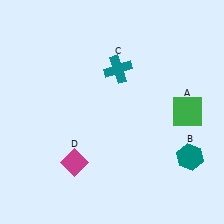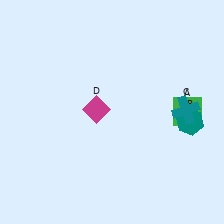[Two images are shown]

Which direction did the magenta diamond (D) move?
The magenta diamond (D) moved up.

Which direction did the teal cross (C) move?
The teal cross (C) moved right.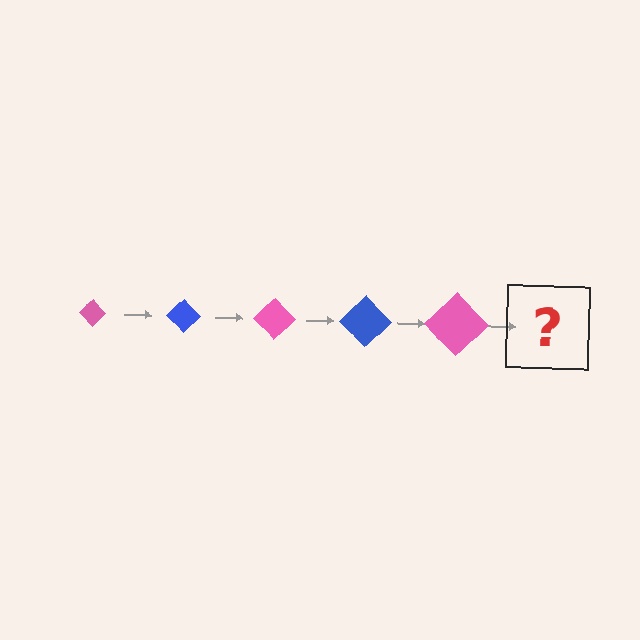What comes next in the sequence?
The next element should be a blue diamond, larger than the previous one.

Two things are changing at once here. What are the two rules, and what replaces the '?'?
The two rules are that the diamond grows larger each step and the color cycles through pink and blue. The '?' should be a blue diamond, larger than the previous one.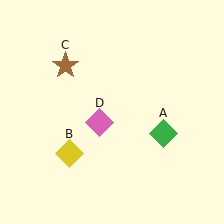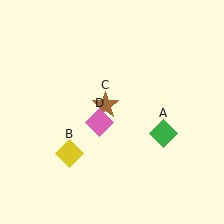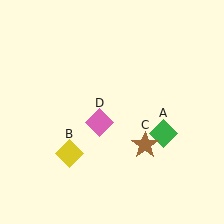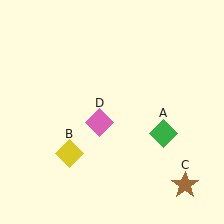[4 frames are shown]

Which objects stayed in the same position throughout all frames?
Green diamond (object A) and yellow diamond (object B) and pink diamond (object D) remained stationary.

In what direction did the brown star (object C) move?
The brown star (object C) moved down and to the right.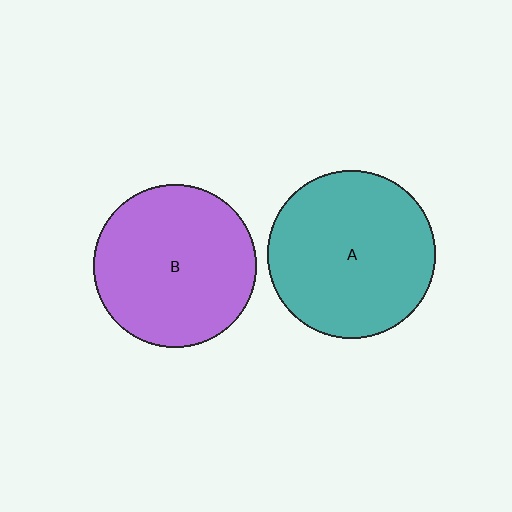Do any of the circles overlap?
No, none of the circles overlap.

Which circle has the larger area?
Circle A (teal).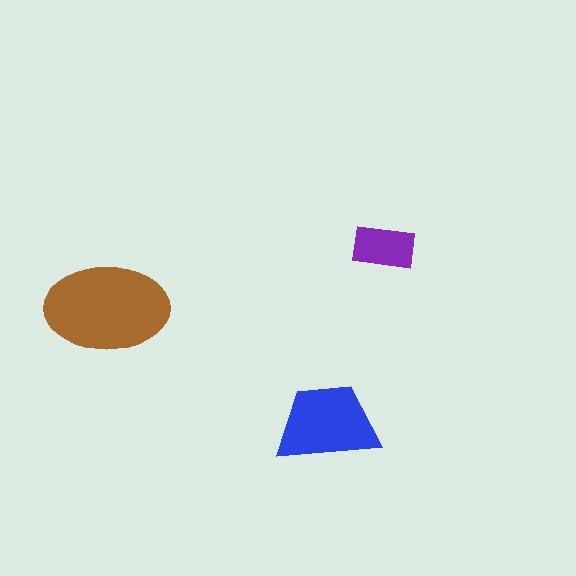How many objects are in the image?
There are 3 objects in the image.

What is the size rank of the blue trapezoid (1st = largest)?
2nd.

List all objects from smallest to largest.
The purple rectangle, the blue trapezoid, the brown ellipse.